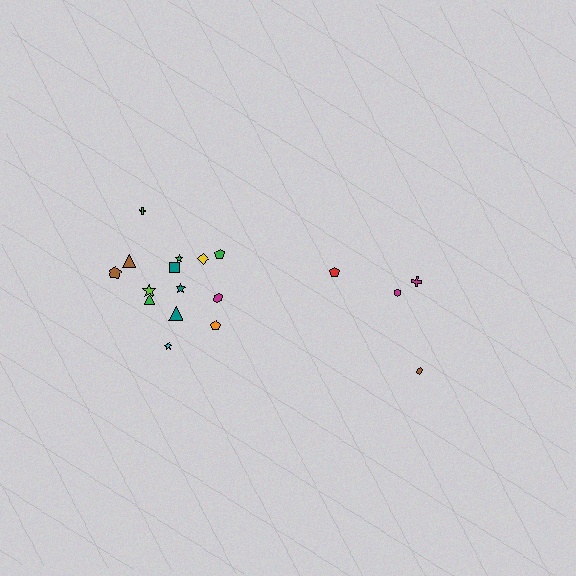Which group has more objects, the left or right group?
The left group.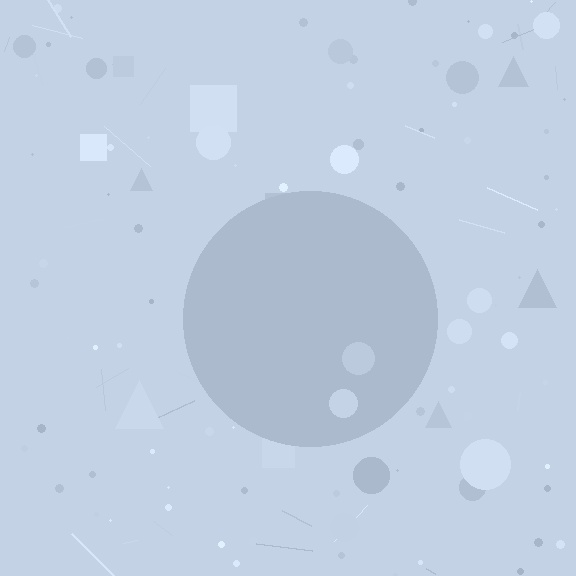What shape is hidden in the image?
A circle is hidden in the image.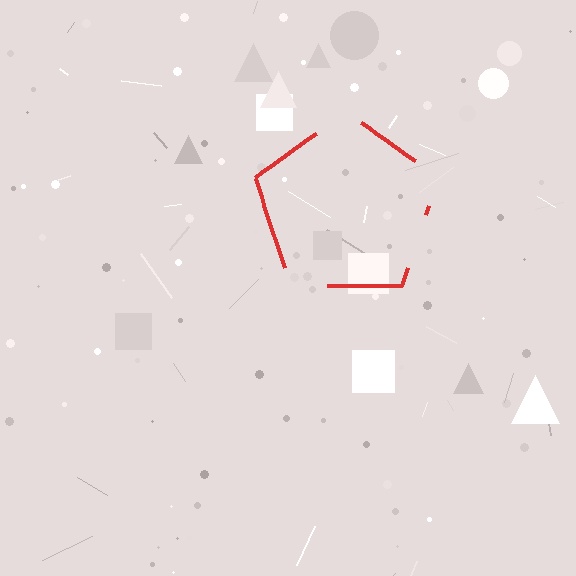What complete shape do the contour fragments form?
The contour fragments form a pentagon.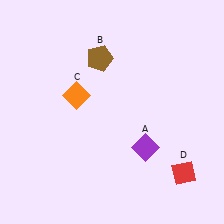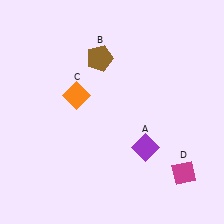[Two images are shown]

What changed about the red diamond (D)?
In Image 1, D is red. In Image 2, it changed to magenta.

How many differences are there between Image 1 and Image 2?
There is 1 difference between the two images.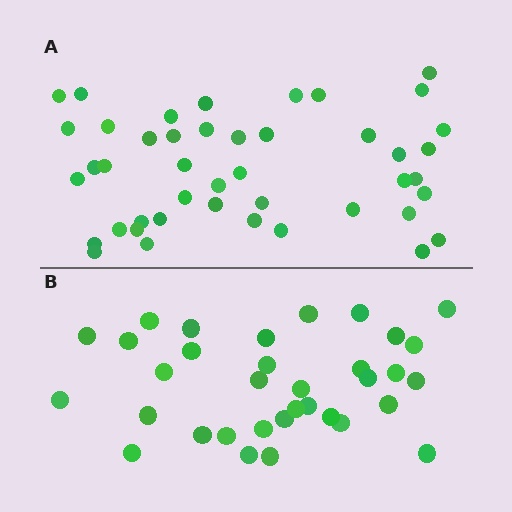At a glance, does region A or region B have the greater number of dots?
Region A (the top region) has more dots.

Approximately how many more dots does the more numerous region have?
Region A has roughly 10 or so more dots than region B.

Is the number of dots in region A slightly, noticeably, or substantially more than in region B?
Region A has noticeably more, but not dramatically so. The ratio is roughly 1.3 to 1.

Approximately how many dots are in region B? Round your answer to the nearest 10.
About 30 dots. (The exact count is 34, which rounds to 30.)